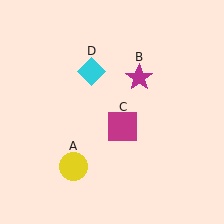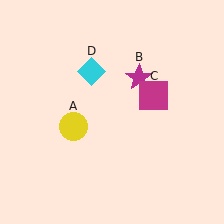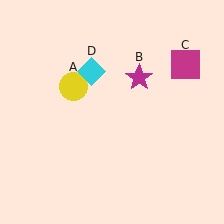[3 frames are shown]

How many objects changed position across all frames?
2 objects changed position: yellow circle (object A), magenta square (object C).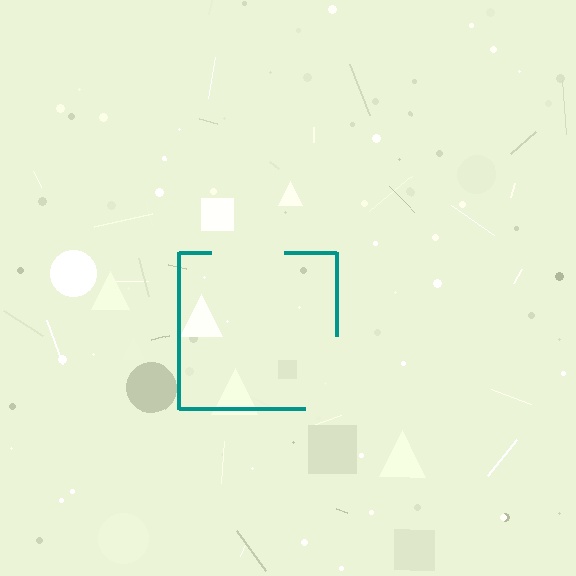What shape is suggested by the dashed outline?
The dashed outline suggests a square.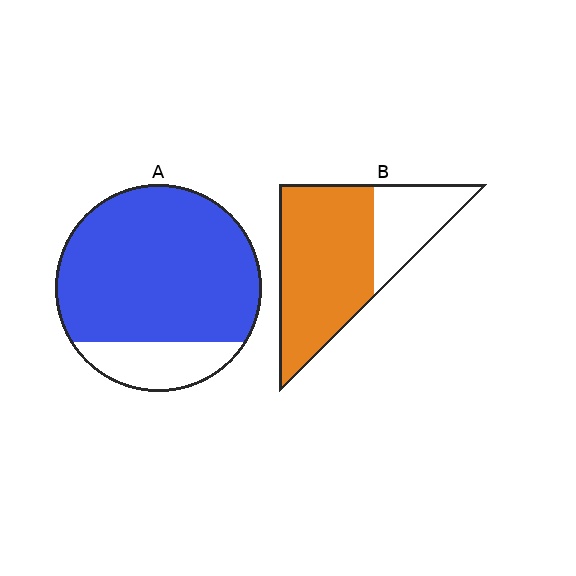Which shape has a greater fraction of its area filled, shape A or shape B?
Shape A.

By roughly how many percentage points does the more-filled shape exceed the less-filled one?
By roughly 10 percentage points (A over B).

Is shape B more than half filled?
Yes.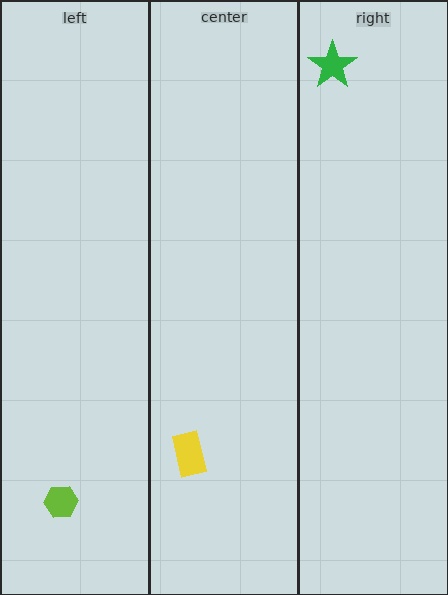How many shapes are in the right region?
1.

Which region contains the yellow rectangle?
The center region.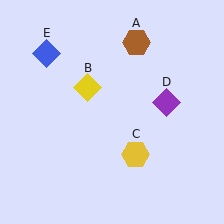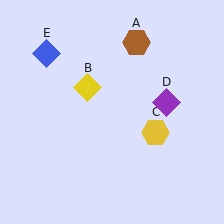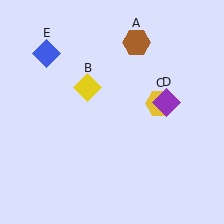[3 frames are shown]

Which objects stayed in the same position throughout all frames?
Brown hexagon (object A) and yellow diamond (object B) and purple diamond (object D) and blue diamond (object E) remained stationary.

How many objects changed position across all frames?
1 object changed position: yellow hexagon (object C).